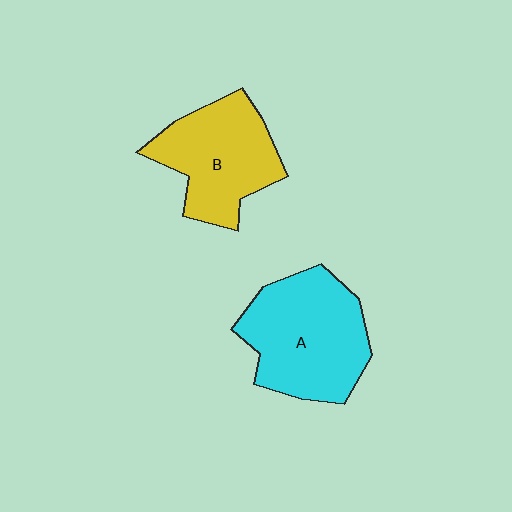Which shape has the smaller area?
Shape B (yellow).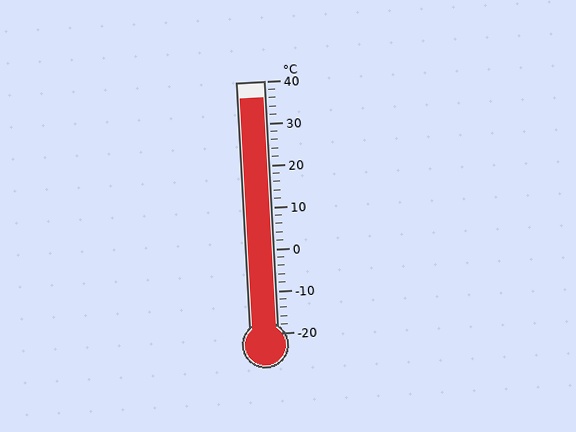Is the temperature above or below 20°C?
The temperature is above 20°C.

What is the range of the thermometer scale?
The thermometer scale ranges from -20°C to 40°C.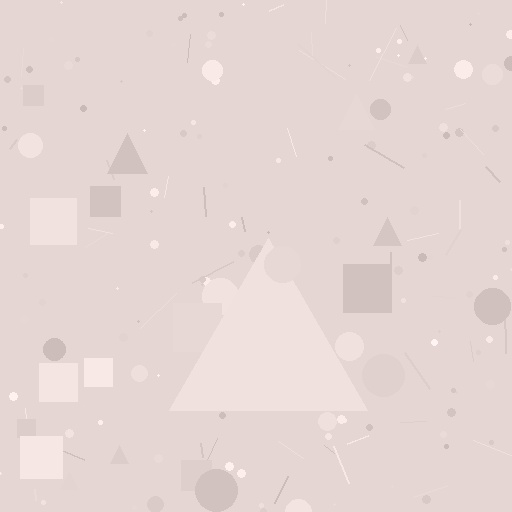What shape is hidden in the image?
A triangle is hidden in the image.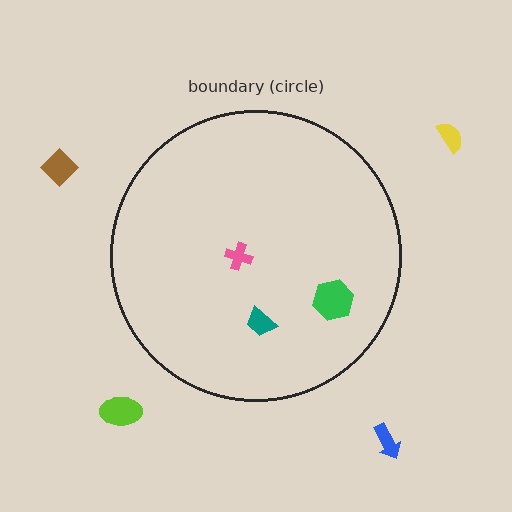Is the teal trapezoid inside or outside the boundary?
Inside.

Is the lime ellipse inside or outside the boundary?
Outside.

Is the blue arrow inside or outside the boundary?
Outside.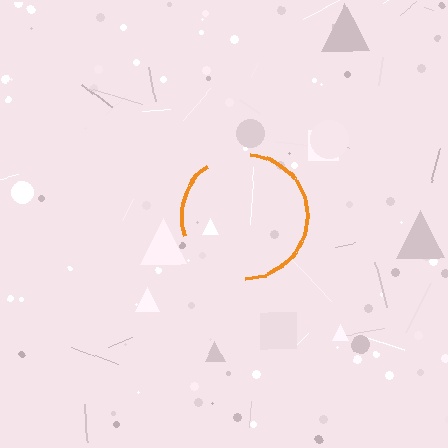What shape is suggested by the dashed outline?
The dashed outline suggests a circle.